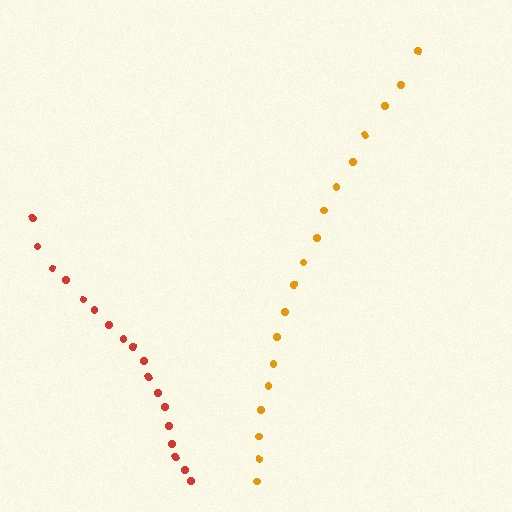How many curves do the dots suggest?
There are 2 distinct paths.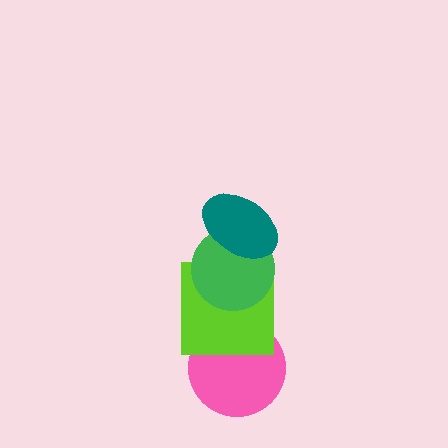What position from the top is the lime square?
The lime square is 3rd from the top.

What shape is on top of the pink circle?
The lime square is on top of the pink circle.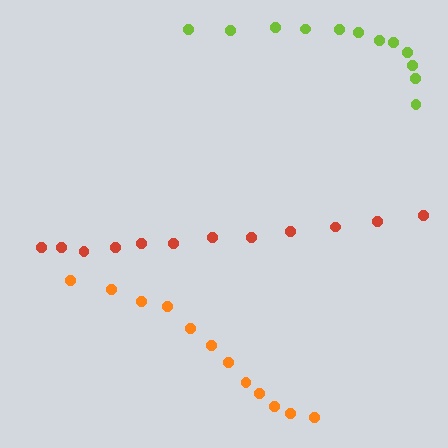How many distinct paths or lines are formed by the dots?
There are 3 distinct paths.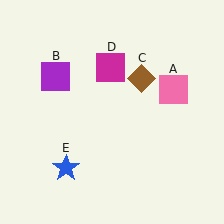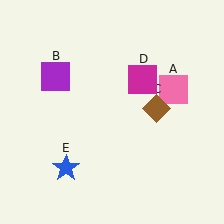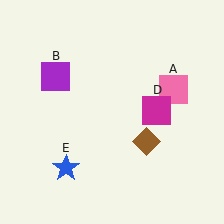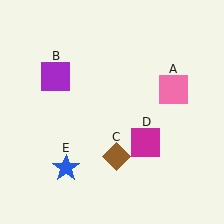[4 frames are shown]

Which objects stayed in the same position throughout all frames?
Pink square (object A) and purple square (object B) and blue star (object E) remained stationary.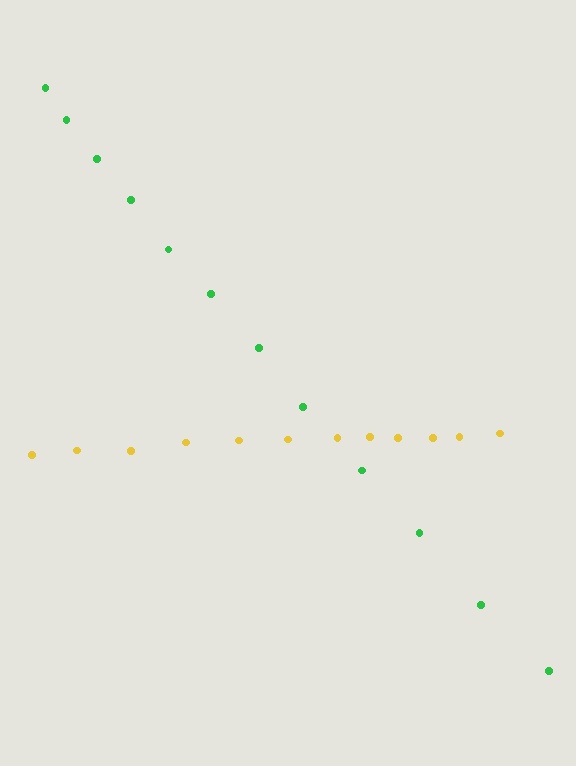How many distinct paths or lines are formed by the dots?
There are 2 distinct paths.